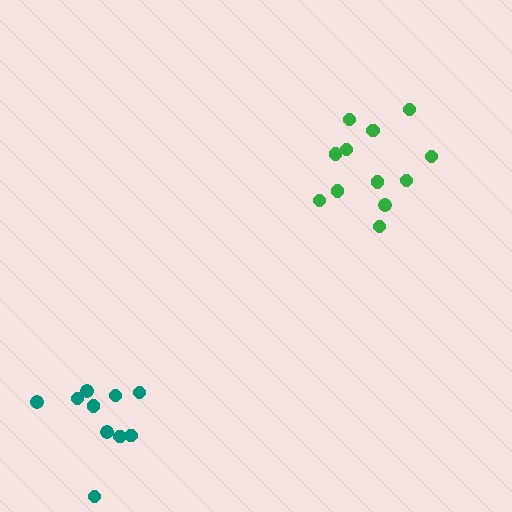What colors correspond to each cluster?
The clusters are colored: teal, green.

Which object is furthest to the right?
The green cluster is rightmost.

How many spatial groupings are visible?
There are 2 spatial groupings.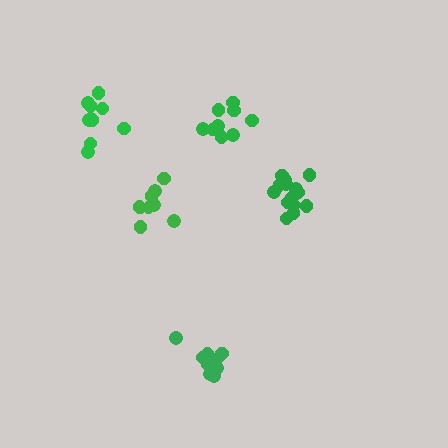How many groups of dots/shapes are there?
There are 5 groups.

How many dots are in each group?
Group 1: 9 dots, Group 2: 12 dots, Group 3: 14 dots, Group 4: 9 dots, Group 5: 9 dots (53 total).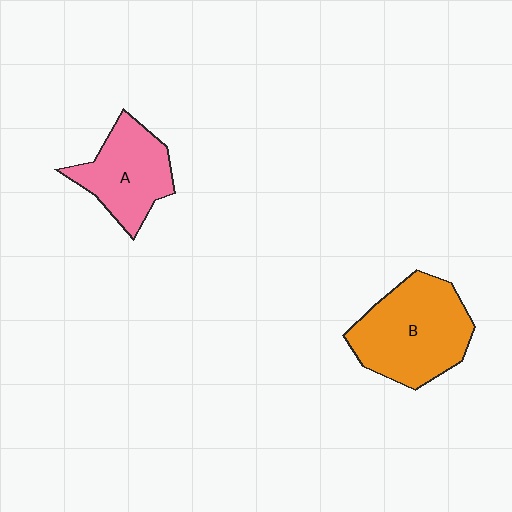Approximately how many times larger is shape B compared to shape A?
Approximately 1.4 times.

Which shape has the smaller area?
Shape A (pink).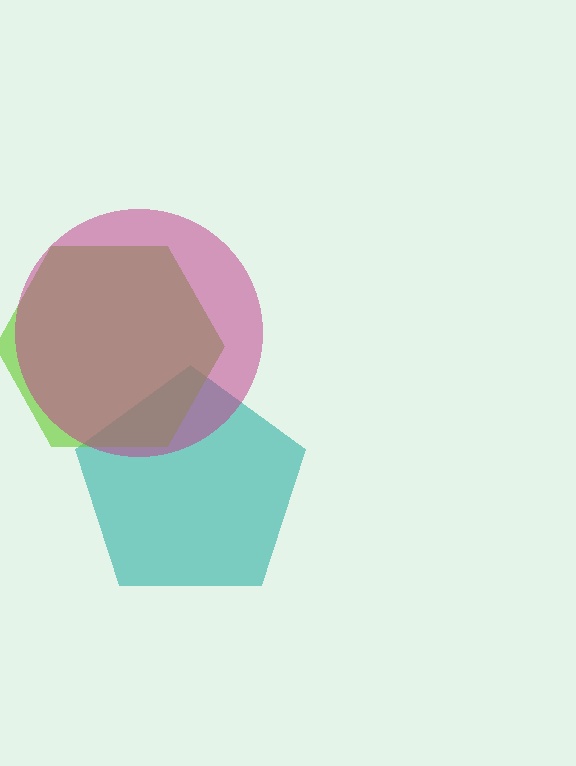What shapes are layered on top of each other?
The layered shapes are: a teal pentagon, a lime hexagon, a magenta circle.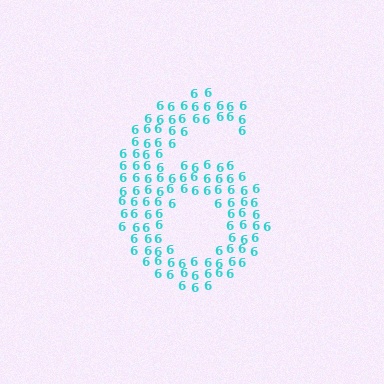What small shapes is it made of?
It is made of small digit 6's.